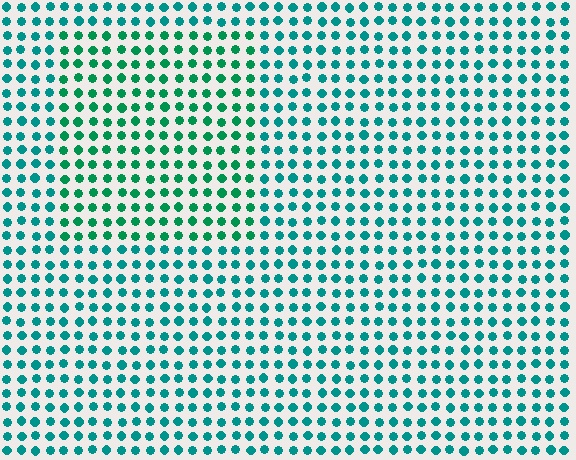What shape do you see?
I see a rectangle.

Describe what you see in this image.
The image is filled with small teal elements in a uniform arrangement. A rectangle-shaped region is visible where the elements are tinted to a slightly different hue, forming a subtle color boundary.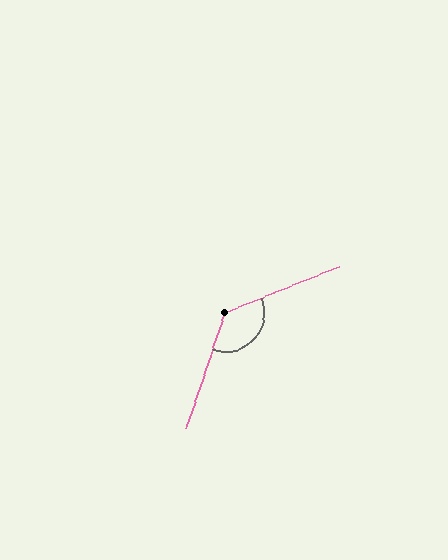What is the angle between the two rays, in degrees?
Approximately 131 degrees.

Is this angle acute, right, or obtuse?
It is obtuse.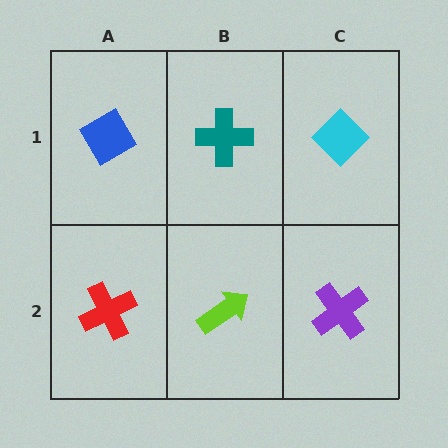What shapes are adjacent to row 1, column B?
A lime arrow (row 2, column B), a blue diamond (row 1, column A), a cyan diamond (row 1, column C).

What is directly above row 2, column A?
A blue diamond.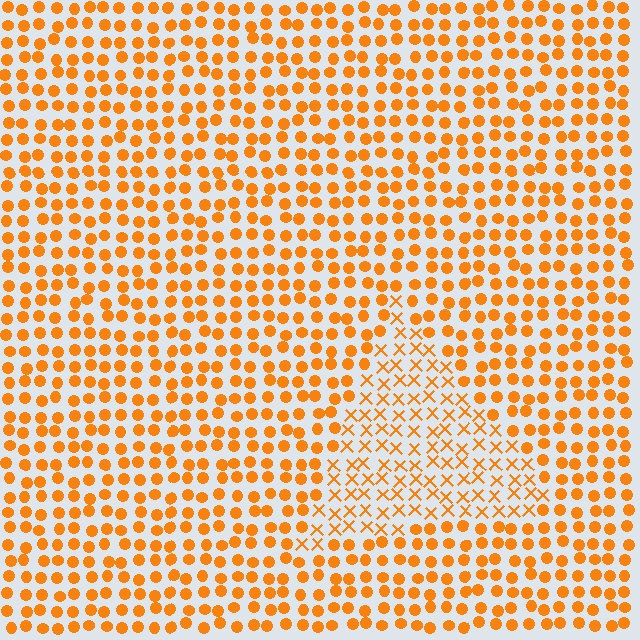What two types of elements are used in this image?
The image uses X marks inside the triangle region and circles outside it.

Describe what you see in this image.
The image is filled with small orange elements arranged in a uniform grid. A triangle-shaped region contains X marks, while the surrounding area contains circles. The boundary is defined purely by the change in element shape.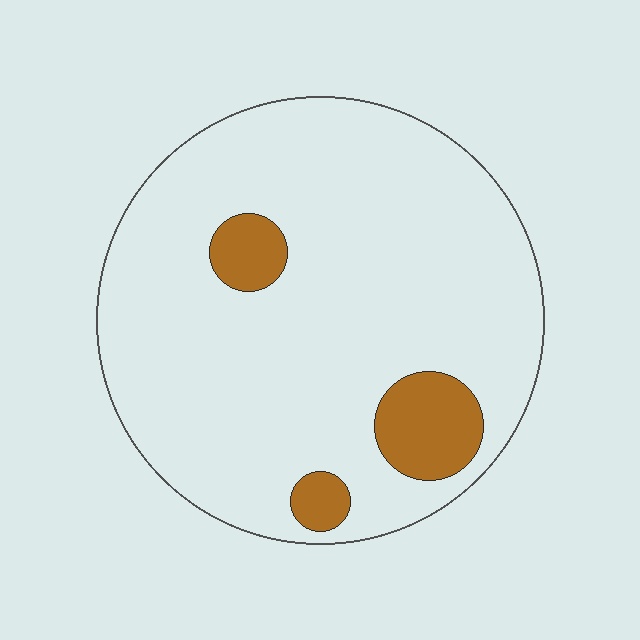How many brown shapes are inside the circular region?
3.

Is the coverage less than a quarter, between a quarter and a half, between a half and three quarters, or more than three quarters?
Less than a quarter.